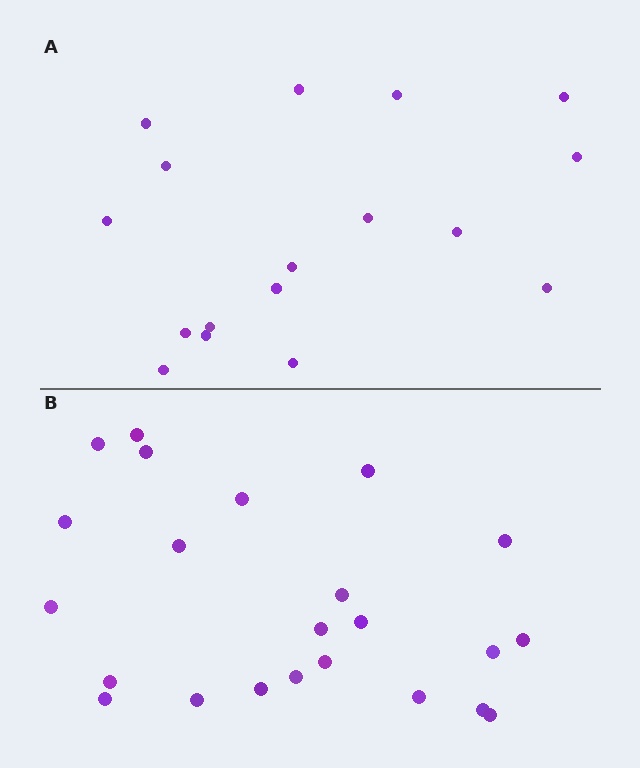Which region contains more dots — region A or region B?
Region B (the bottom region) has more dots.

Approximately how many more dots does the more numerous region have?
Region B has about 6 more dots than region A.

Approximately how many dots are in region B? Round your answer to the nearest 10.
About 20 dots. (The exact count is 23, which rounds to 20.)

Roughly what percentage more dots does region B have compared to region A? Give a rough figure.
About 35% more.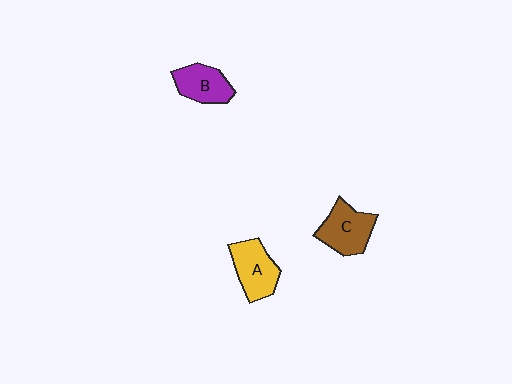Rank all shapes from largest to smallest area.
From largest to smallest: A (yellow), C (brown), B (purple).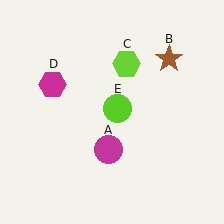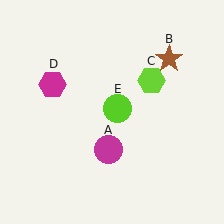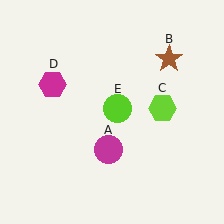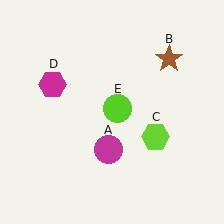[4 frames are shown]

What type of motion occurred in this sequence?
The lime hexagon (object C) rotated clockwise around the center of the scene.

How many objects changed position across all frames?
1 object changed position: lime hexagon (object C).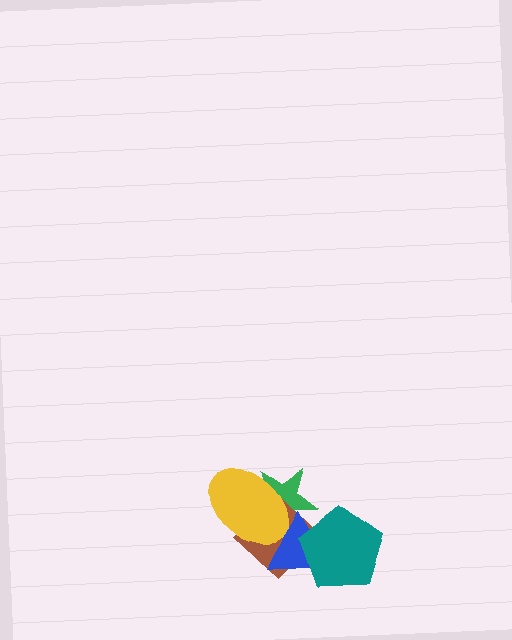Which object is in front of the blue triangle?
The teal pentagon is in front of the blue triangle.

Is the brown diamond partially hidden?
Yes, it is partially covered by another shape.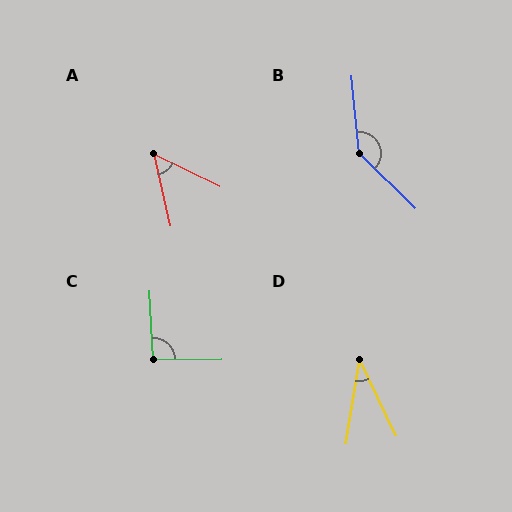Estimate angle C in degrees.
Approximately 92 degrees.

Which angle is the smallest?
D, at approximately 34 degrees.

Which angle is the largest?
B, at approximately 140 degrees.